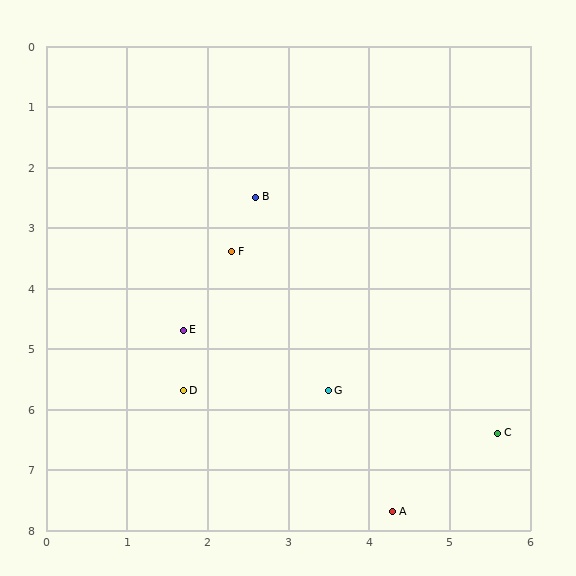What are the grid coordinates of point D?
Point D is at approximately (1.7, 5.7).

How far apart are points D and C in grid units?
Points D and C are about 4.0 grid units apart.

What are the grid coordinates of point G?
Point G is at approximately (3.5, 5.7).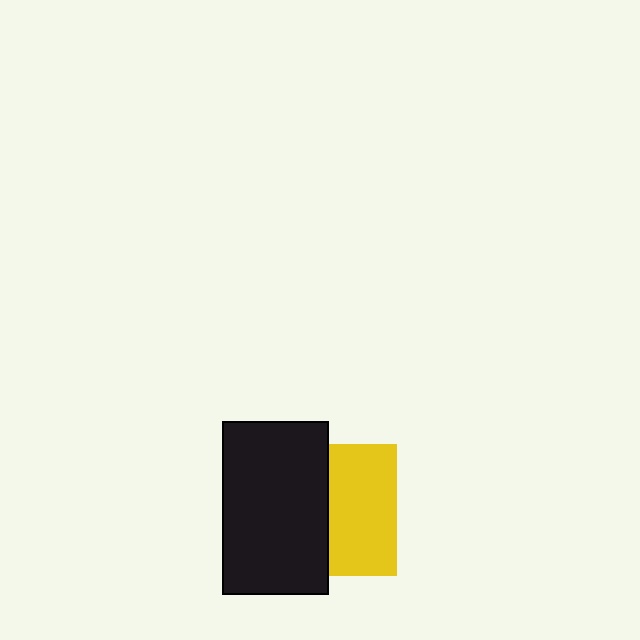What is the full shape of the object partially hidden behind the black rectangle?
The partially hidden object is a yellow square.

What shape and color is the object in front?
The object in front is a black rectangle.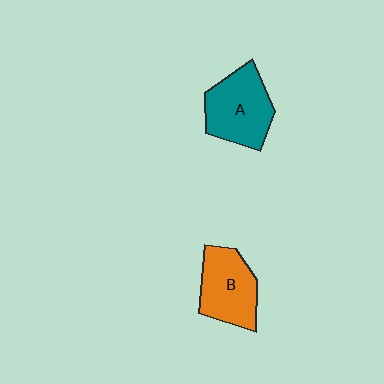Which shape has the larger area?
Shape A (teal).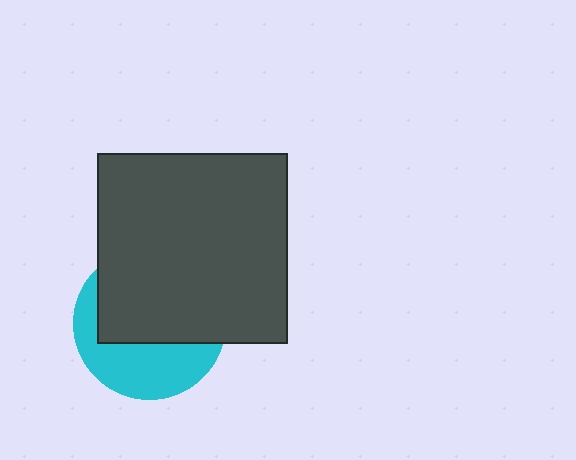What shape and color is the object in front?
The object in front is a dark gray square.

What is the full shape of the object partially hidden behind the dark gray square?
The partially hidden object is a cyan circle.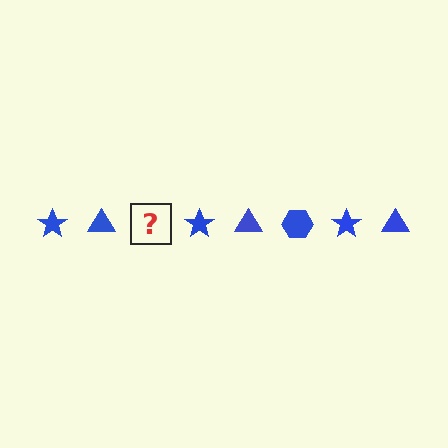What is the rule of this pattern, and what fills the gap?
The rule is that the pattern cycles through star, triangle, hexagon shapes in blue. The gap should be filled with a blue hexagon.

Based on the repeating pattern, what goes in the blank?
The blank should be a blue hexagon.